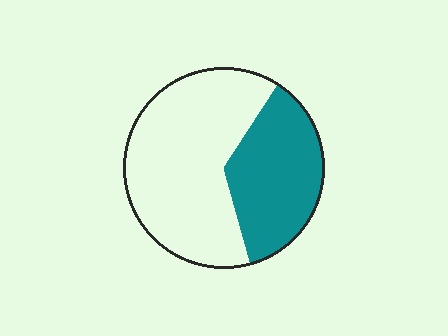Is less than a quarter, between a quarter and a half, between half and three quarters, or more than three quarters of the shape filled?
Between a quarter and a half.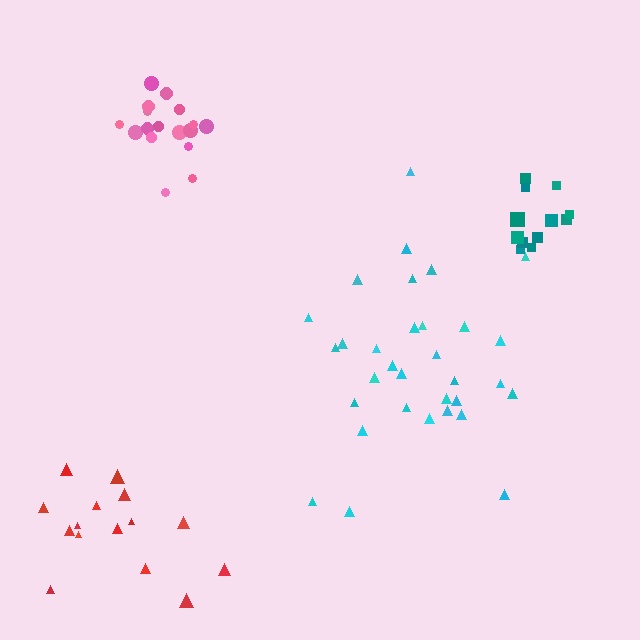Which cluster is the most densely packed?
Teal.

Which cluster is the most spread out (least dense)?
Red.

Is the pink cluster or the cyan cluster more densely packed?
Pink.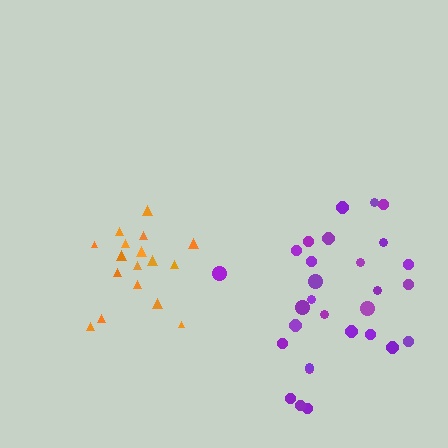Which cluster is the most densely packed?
Purple.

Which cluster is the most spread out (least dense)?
Orange.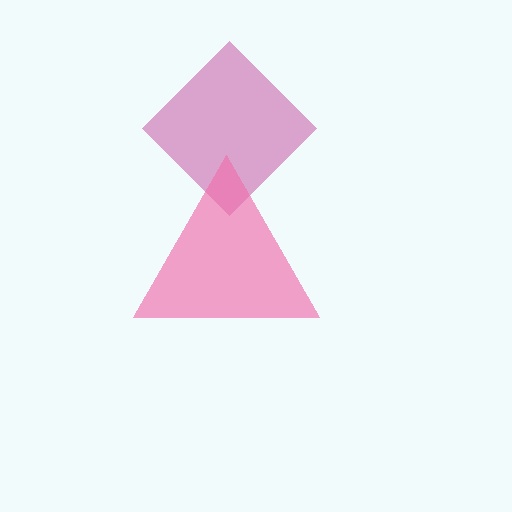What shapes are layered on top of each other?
The layered shapes are: a magenta diamond, a pink triangle.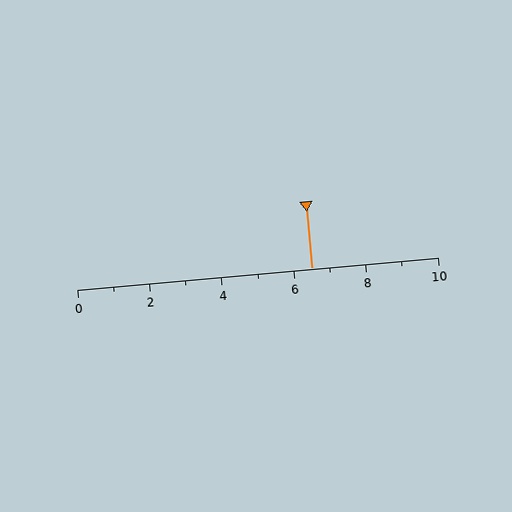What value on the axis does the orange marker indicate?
The marker indicates approximately 6.5.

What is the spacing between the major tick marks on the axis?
The major ticks are spaced 2 apart.